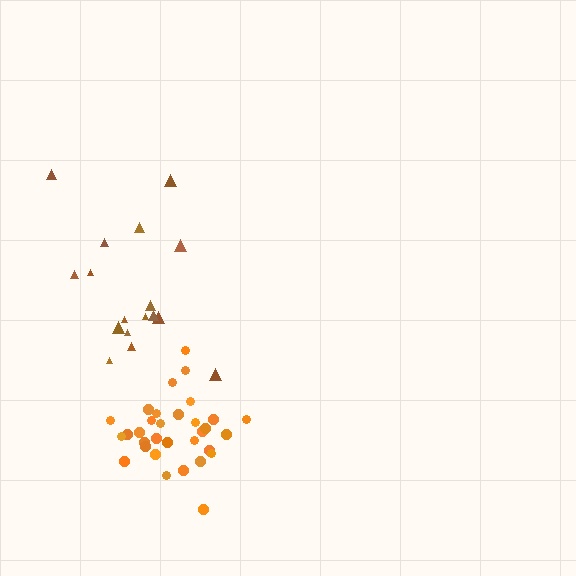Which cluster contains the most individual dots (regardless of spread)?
Orange (32).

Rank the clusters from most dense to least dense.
orange, brown.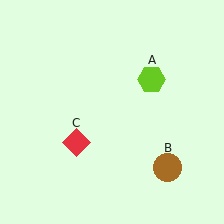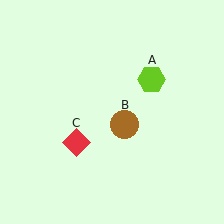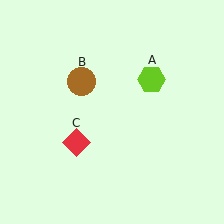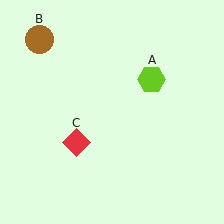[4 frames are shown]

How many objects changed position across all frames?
1 object changed position: brown circle (object B).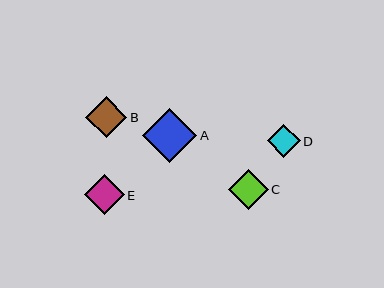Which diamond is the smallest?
Diamond D is the smallest with a size of approximately 33 pixels.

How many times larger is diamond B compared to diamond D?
Diamond B is approximately 1.2 times the size of diamond D.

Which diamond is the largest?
Diamond A is the largest with a size of approximately 55 pixels.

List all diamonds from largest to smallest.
From largest to smallest: A, B, E, C, D.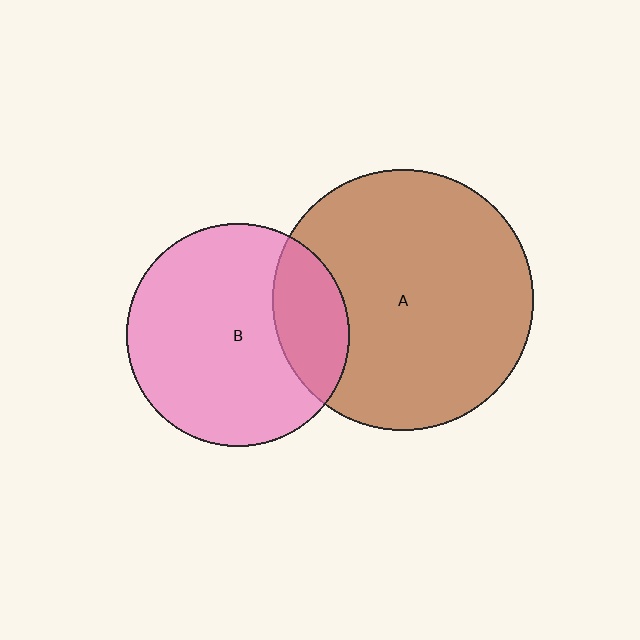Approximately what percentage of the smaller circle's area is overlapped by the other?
Approximately 25%.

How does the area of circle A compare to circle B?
Approximately 1.4 times.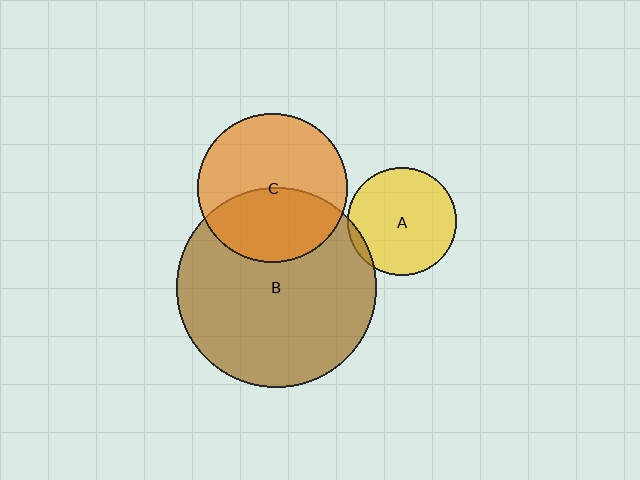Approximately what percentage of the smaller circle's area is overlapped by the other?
Approximately 40%.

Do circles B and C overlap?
Yes.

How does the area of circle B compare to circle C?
Approximately 1.8 times.